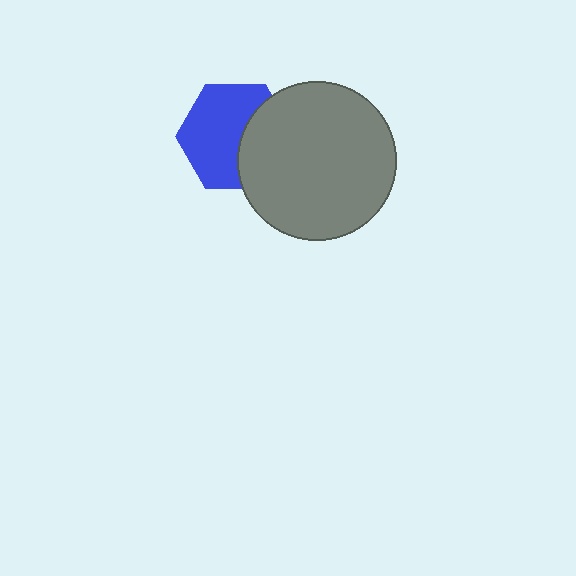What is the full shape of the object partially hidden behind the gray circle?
The partially hidden object is a blue hexagon.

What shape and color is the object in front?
The object in front is a gray circle.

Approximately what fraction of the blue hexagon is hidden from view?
Roughly 37% of the blue hexagon is hidden behind the gray circle.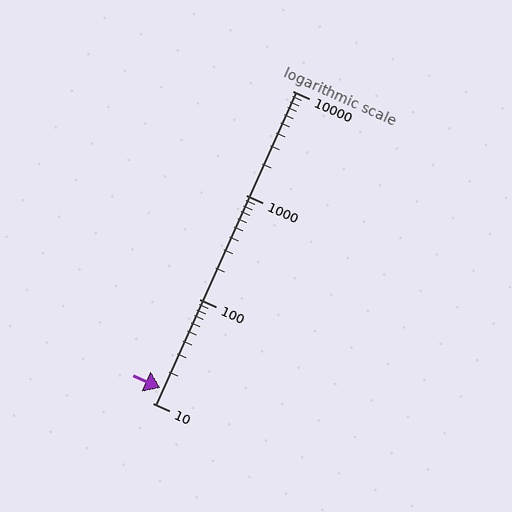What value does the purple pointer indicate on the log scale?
The pointer indicates approximately 14.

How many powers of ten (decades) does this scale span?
The scale spans 3 decades, from 10 to 10000.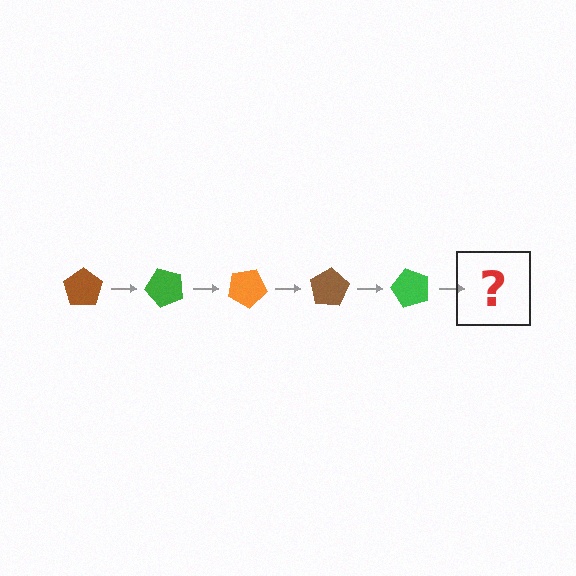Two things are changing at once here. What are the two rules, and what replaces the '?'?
The two rules are that it rotates 50 degrees each step and the color cycles through brown, green, and orange. The '?' should be an orange pentagon, rotated 250 degrees from the start.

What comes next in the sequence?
The next element should be an orange pentagon, rotated 250 degrees from the start.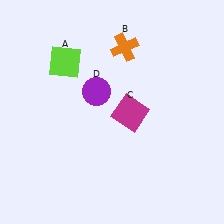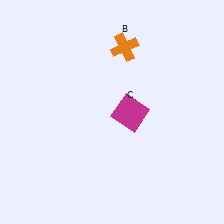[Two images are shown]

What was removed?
The lime square (A), the purple circle (D) were removed in Image 2.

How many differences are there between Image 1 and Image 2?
There are 2 differences between the two images.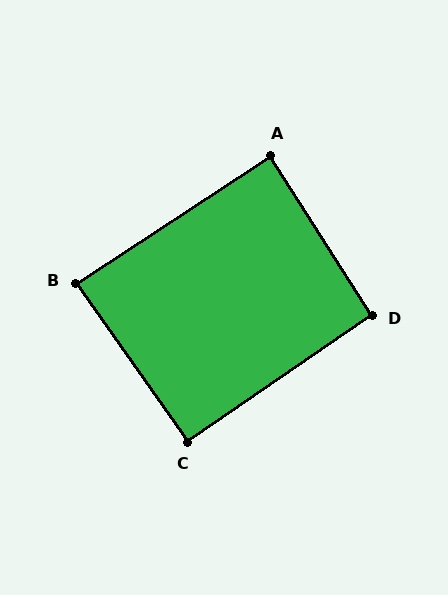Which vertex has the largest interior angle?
D, at approximately 92 degrees.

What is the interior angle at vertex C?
Approximately 91 degrees (approximately right).